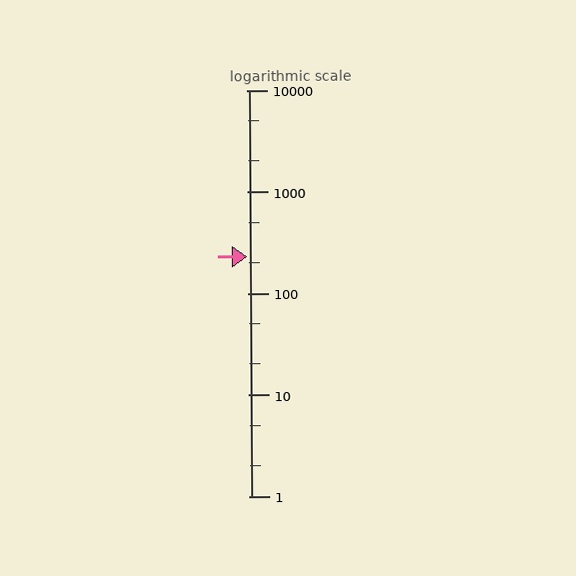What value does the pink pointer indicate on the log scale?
The pointer indicates approximately 230.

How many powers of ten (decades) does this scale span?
The scale spans 4 decades, from 1 to 10000.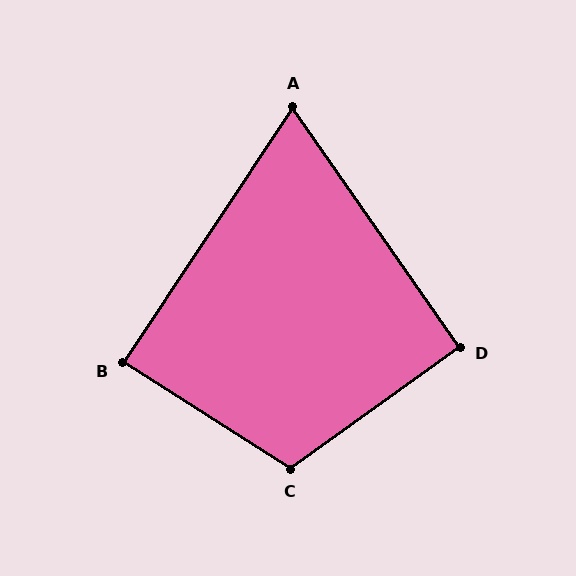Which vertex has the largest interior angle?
C, at approximately 112 degrees.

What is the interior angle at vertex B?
Approximately 89 degrees (approximately right).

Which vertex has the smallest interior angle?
A, at approximately 68 degrees.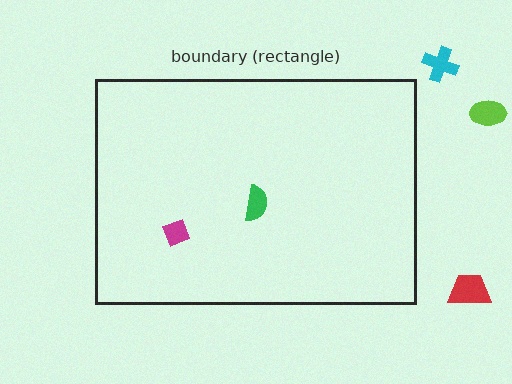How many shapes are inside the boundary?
2 inside, 3 outside.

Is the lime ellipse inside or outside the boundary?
Outside.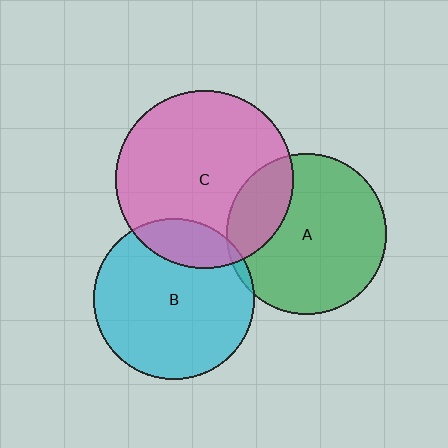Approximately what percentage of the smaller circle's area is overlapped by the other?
Approximately 5%.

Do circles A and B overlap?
Yes.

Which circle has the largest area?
Circle C (pink).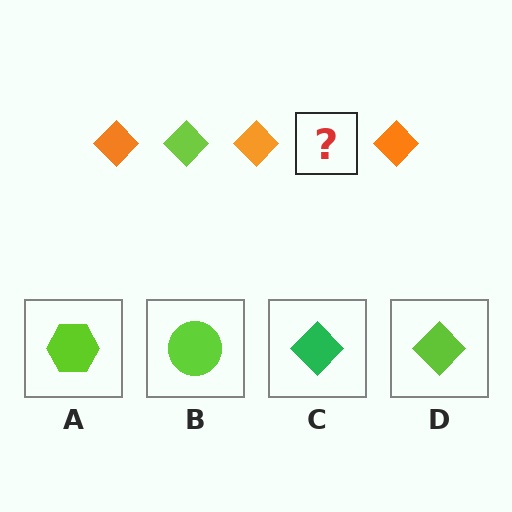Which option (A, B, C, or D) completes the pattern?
D.